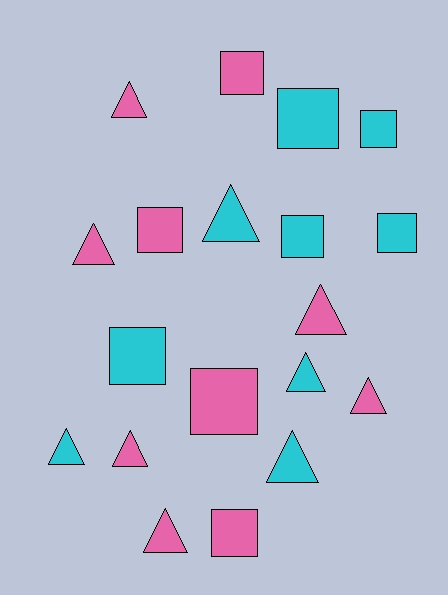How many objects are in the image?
There are 19 objects.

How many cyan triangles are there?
There are 4 cyan triangles.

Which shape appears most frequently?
Triangle, with 10 objects.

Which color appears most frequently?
Pink, with 10 objects.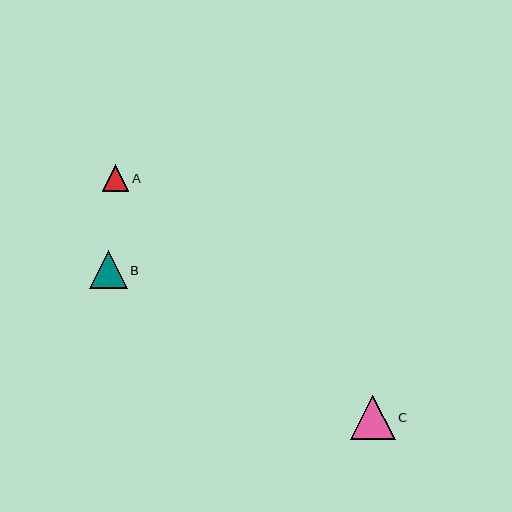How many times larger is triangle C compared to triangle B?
Triangle C is approximately 1.2 times the size of triangle B.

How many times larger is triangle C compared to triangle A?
Triangle C is approximately 1.6 times the size of triangle A.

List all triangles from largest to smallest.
From largest to smallest: C, B, A.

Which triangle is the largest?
Triangle C is the largest with a size of approximately 44 pixels.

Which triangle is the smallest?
Triangle A is the smallest with a size of approximately 27 pixels.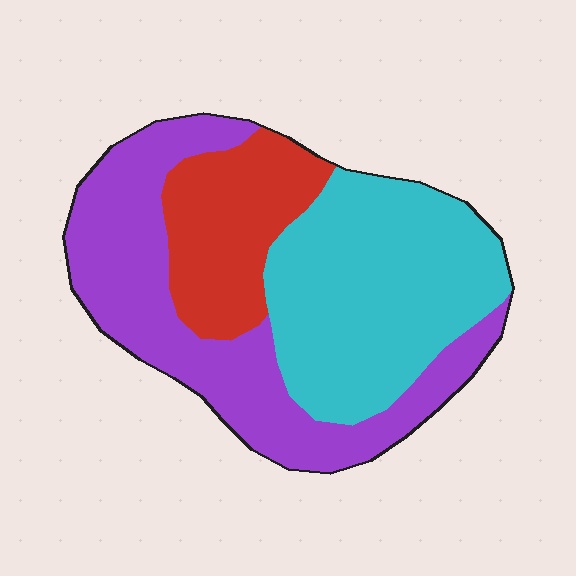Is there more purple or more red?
Purple.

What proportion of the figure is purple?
Purple covers 40% of the figure.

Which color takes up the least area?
Red, at roughly 20%.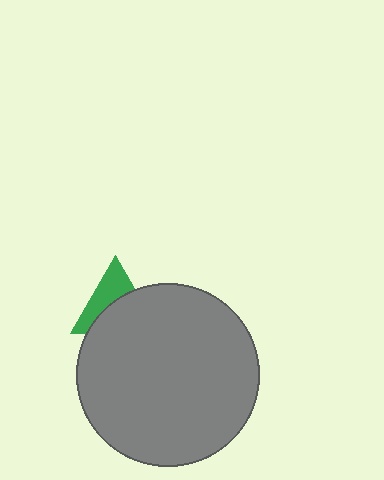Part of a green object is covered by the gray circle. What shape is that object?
It is a triangle.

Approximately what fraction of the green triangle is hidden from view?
Roughly 54% of the green triangle is hidden behind the gray circle.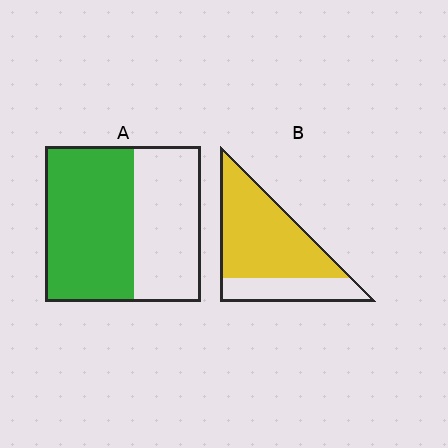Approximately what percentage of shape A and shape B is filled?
A is approximately 55% and B is approximately 70%.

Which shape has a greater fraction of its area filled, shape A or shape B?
Shape B.